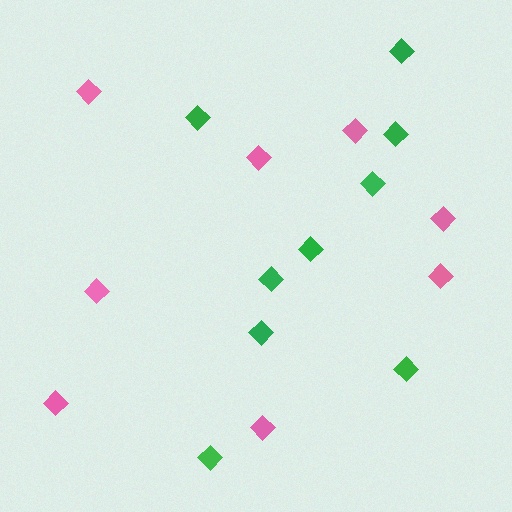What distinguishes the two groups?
There are 2 groups: one group of green diamonds (9) and one group of pink diamonds (8).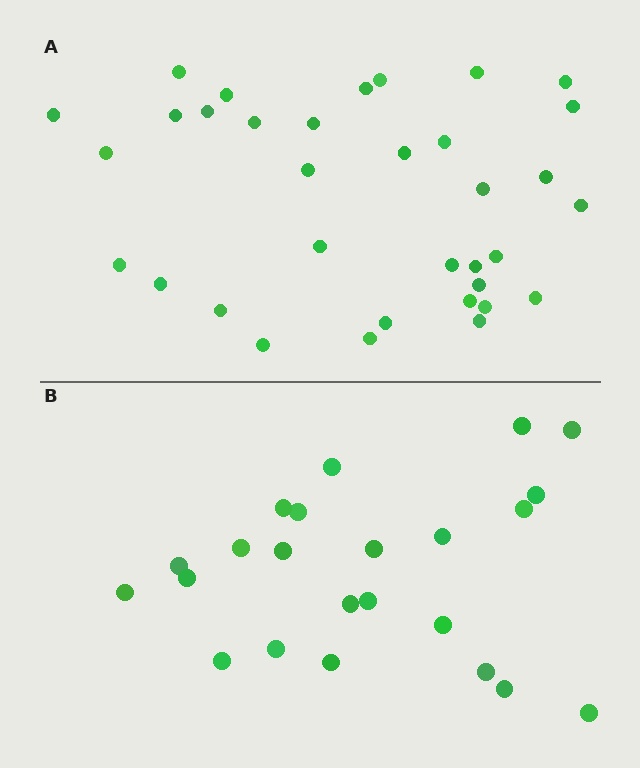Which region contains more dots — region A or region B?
Region A (the top region) has more dots.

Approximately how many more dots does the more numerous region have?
Region A has roughly 12 or so more dots than region B.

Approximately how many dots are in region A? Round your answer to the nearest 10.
About 30 dots. (The exact count is 34, which rounds to 30.)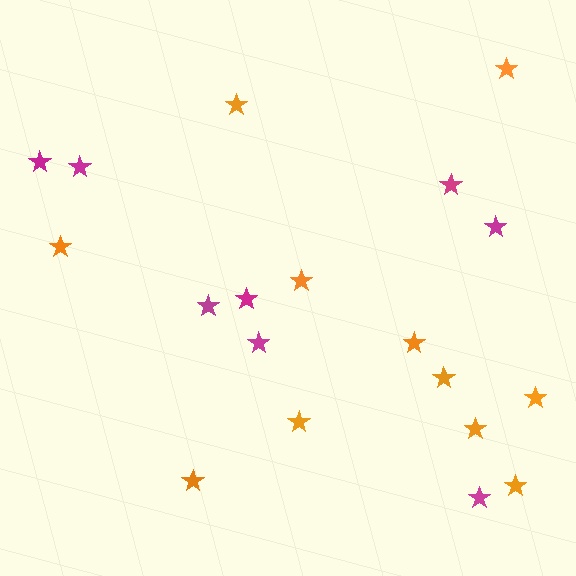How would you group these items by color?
There are 2 groups: one group of magenta stars (8) and one group of orange stars (11).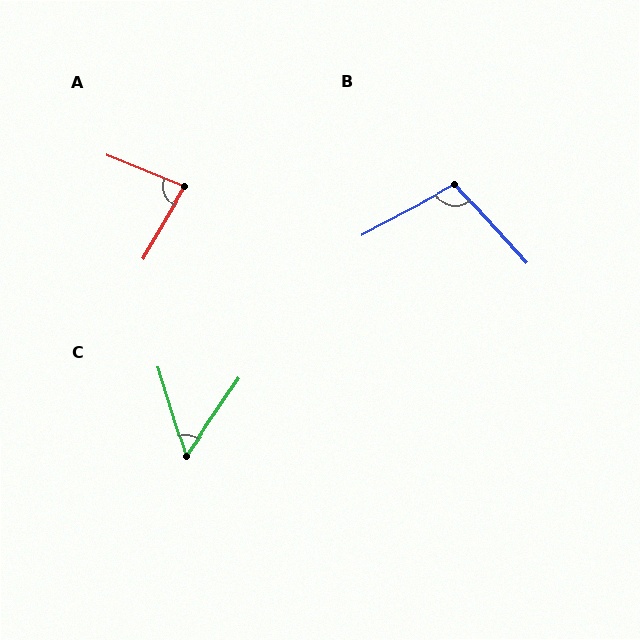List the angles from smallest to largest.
C (52°), A (82°), B (104°).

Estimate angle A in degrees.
Approximately 82 degrees.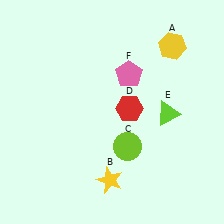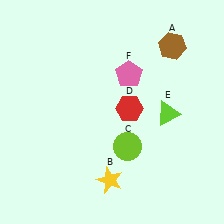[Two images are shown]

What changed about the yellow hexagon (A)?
In Image 1, A is yellow. In Image 2, it changed to brown.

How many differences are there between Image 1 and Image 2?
There is 1 difference between the two images.